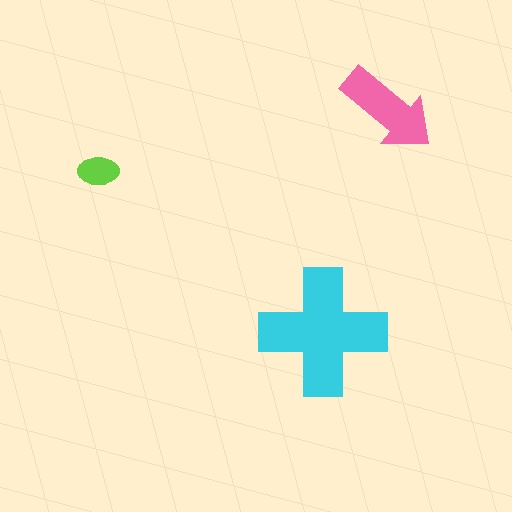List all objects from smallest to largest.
The lime ellipse, the pink arrow, the cyan cross.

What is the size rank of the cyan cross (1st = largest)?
1st.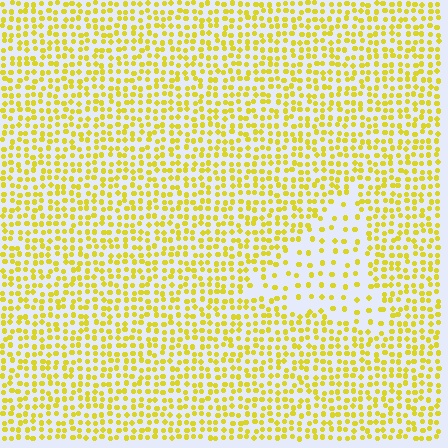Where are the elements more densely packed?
The elements are more densely packed outside the triangle boundary.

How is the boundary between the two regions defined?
The boundary is defined by a change in element density (approximately 2.4x ratio). All elements are the same color, size, and shape.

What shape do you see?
I see a triangle.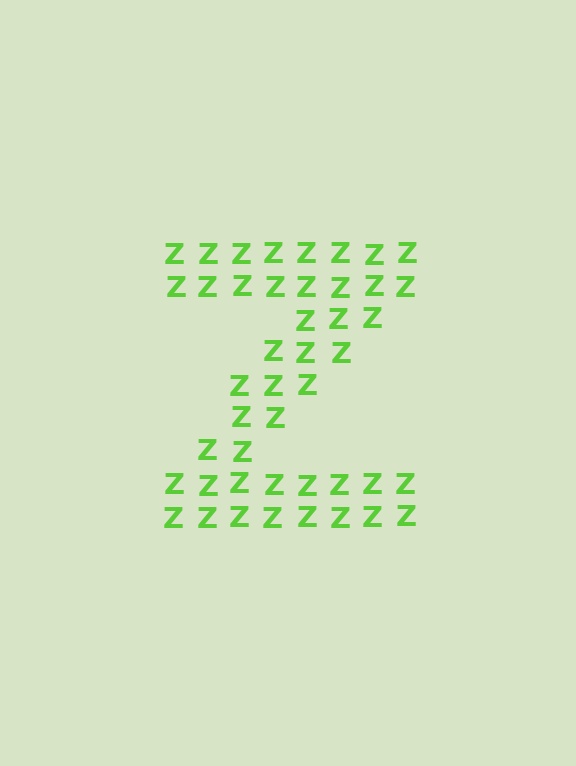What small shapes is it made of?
It is made of small letter Z's.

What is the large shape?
The large shape is the letter Z.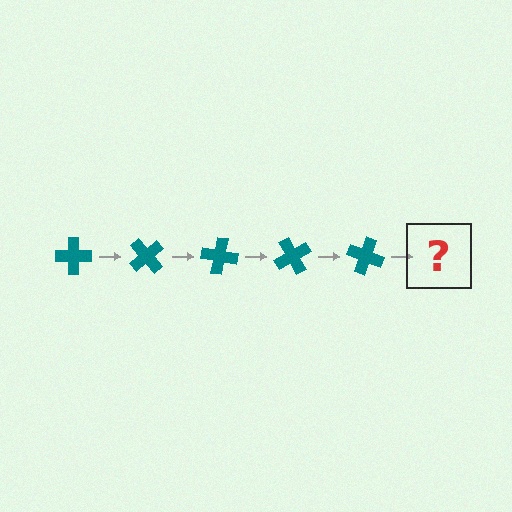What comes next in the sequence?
The next element should be a teal cross rotated 250 degrees.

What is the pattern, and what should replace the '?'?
The pattern is that the cross rotates 50 degrees each step. The '?' should be a teal cross rotated 250 degrees.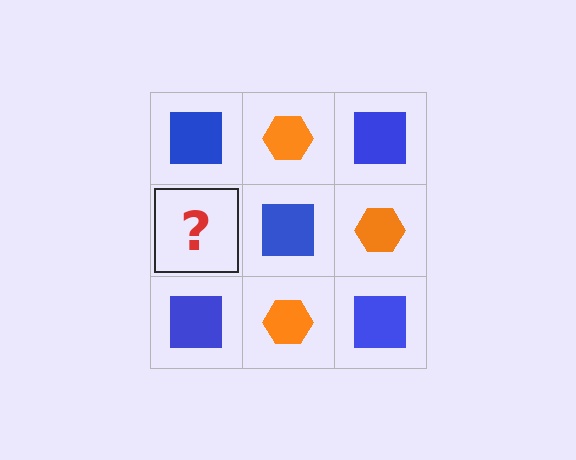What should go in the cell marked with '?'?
The missing cell should contain an orange hexagon.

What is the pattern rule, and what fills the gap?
The rule is that it alternates blue square and orange hexagon in a checkerboard pattern. The gap should be filled with an orange hexagon.